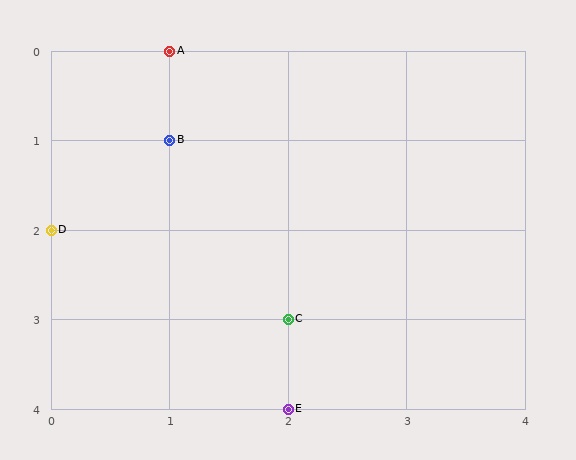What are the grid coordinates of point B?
Point B is at grid coordinates (1, 1).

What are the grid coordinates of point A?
Point A is at grid coordinates (1, 0).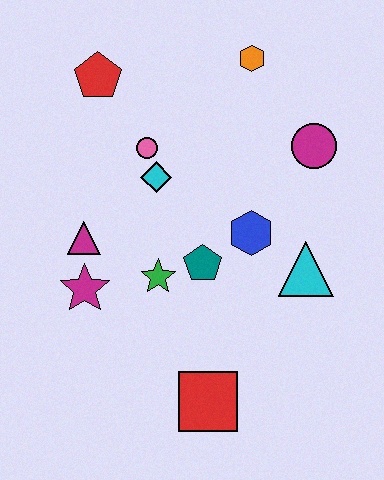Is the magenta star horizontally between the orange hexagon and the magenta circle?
No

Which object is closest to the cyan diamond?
The pink circle is closest to the cyan diamond.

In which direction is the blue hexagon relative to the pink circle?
The blue hexagon is to the right of the pink circle.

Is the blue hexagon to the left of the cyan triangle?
Yes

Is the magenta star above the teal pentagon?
No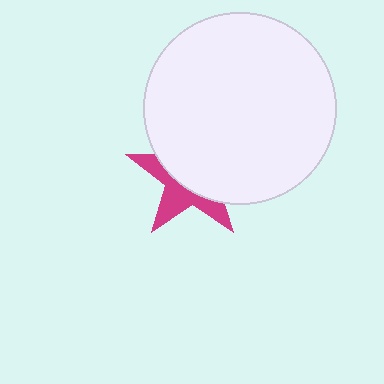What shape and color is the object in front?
The object in front is a white circle.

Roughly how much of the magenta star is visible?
A small part of it is visible (roughly 39%).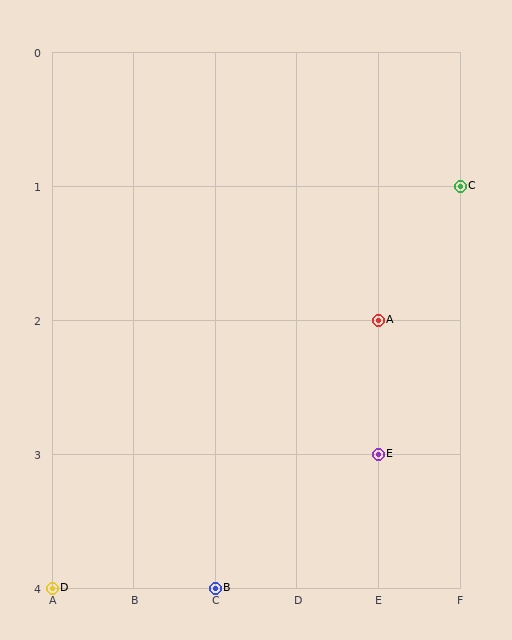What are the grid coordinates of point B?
Point B is at grid coordinates (C, 4).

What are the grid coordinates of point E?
Point E is at grid coordinates (E, 3).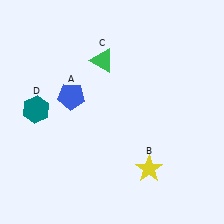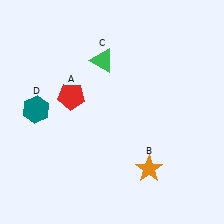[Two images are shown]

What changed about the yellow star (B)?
In Image 1, B is yellow. In Image 2, it changed to orange.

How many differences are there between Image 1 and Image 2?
There are 2 differences between the two images.